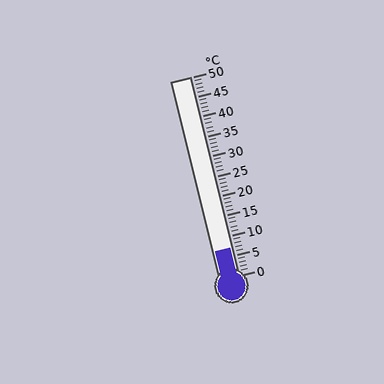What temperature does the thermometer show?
The thermometer shows approximately 7°C.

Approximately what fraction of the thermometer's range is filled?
The thermometer is filled to approximately 15% of its range.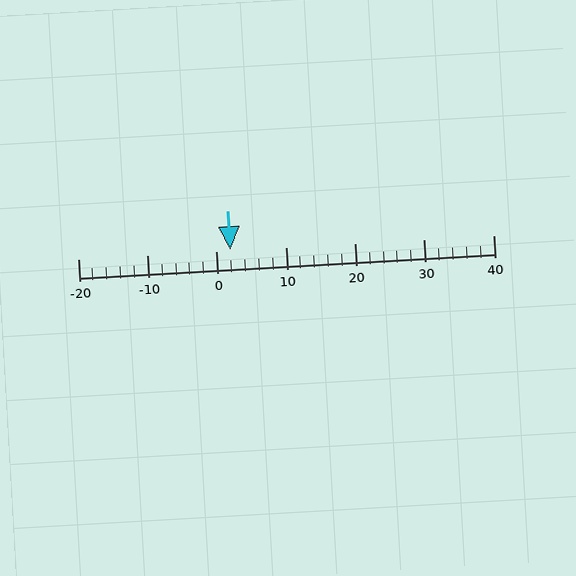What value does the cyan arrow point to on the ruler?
The cyan arrow points to approximately 2.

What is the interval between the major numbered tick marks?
The major tick marks are spaced 10 units apart.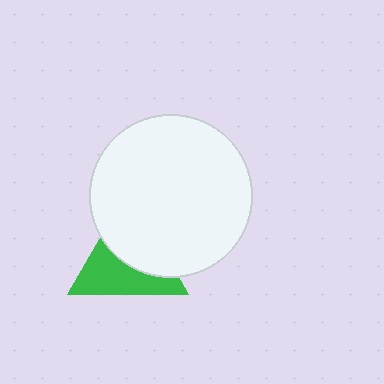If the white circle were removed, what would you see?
You would see the complete green triangle.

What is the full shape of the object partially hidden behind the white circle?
The partially hidden object is a green triangle.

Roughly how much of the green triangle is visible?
About half of it is visible (roughly 50%).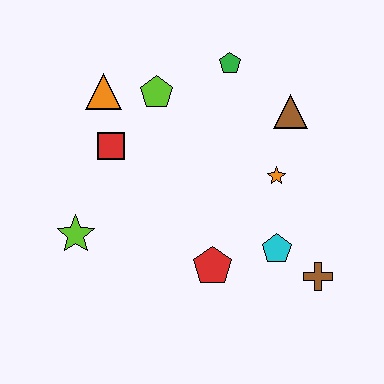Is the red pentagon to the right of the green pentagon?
No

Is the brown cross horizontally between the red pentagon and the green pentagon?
No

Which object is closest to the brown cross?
The cyan pentagon is closest to the brown cross.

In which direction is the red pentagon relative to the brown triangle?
The red pentagon is below the brown triangle.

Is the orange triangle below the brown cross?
No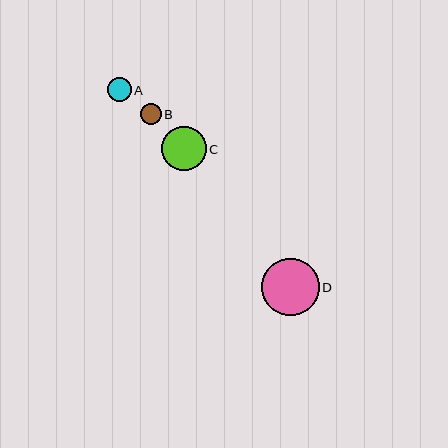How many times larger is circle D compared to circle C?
Circle D is approximately 1.3 times the size of circle C.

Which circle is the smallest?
Circle B is the smallest with a size of approximately 21 pixels.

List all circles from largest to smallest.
From largest to smallest: D, C, A, B.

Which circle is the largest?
Circle D is the largest with a size of approximately 58 pixels.